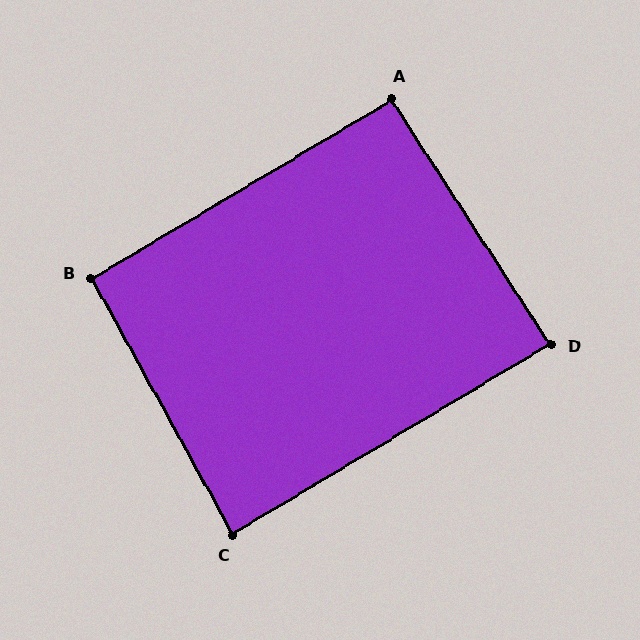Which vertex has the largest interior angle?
B, at approximately 92 degrees.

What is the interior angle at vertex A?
Approximately 92 degrees (approximately right).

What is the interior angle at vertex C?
Approximately 88 degrees (approximately right).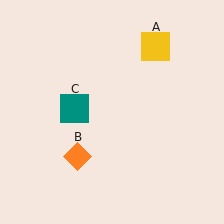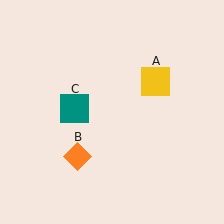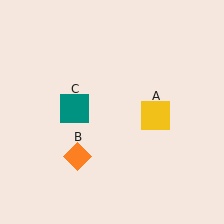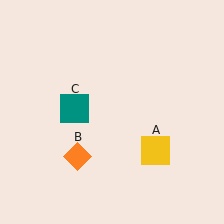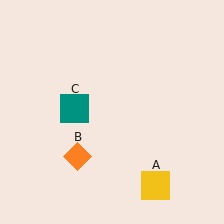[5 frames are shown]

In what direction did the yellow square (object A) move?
The yellow square (object A) moved down.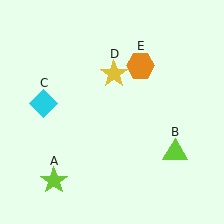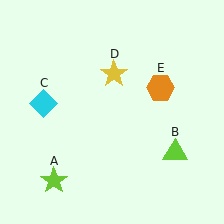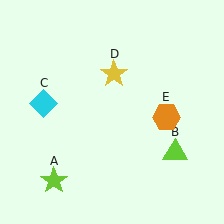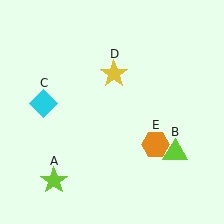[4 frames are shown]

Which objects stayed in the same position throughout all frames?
Lime star (object A) and lime triangle (object B) and cyan diamond (object C) and yellow star (object D) remained stationary.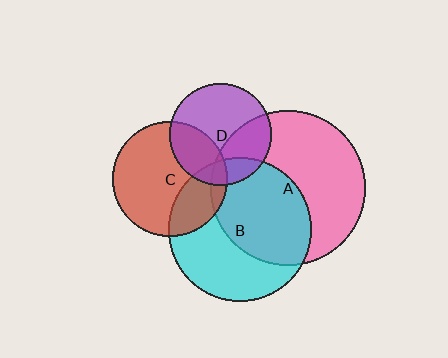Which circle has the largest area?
Circle A (pink).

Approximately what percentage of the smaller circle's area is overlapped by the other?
Approximately 25%.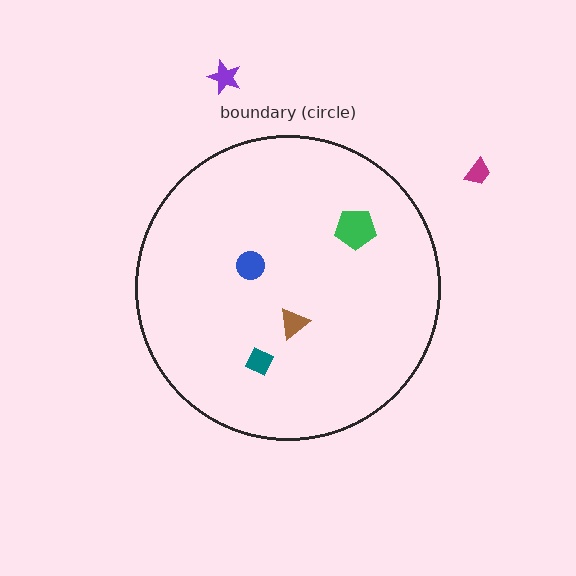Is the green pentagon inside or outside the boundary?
Inside.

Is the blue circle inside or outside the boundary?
Inside.